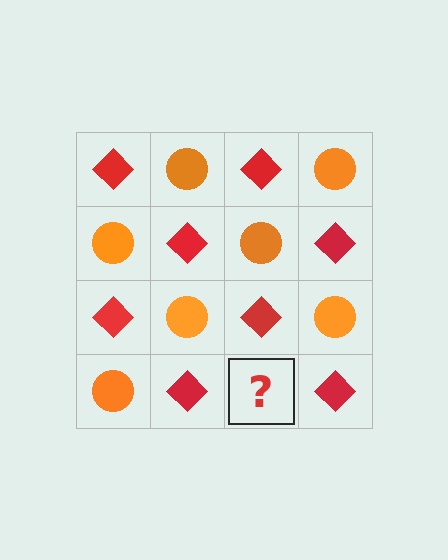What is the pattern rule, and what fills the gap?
The rule is that it alternates red diamond and orange circle in a checkerboard pattern. The gap should be filled with an orange circle.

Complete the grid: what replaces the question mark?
The question mark should be replaced with an orange circle.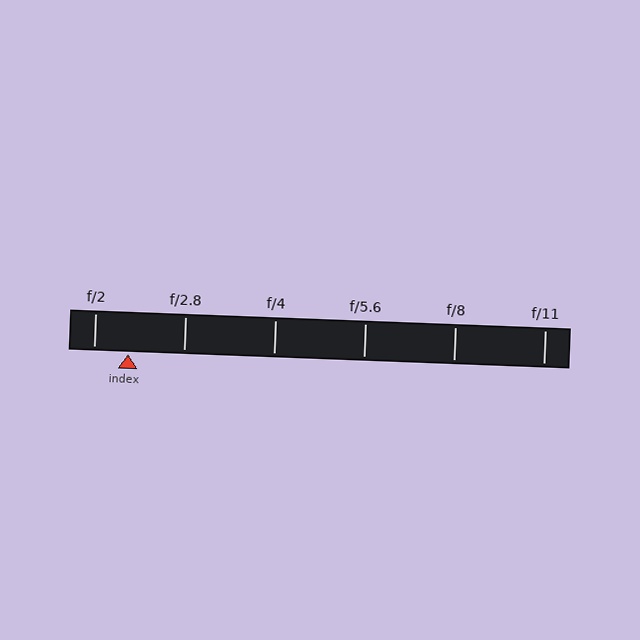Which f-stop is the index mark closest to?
The index mark is closest to f/2.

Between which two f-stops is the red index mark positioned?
The index mark is between f/2 and f/2.8.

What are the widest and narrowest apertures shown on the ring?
The widest aperture shown is f/2 and the narrowest is f/11.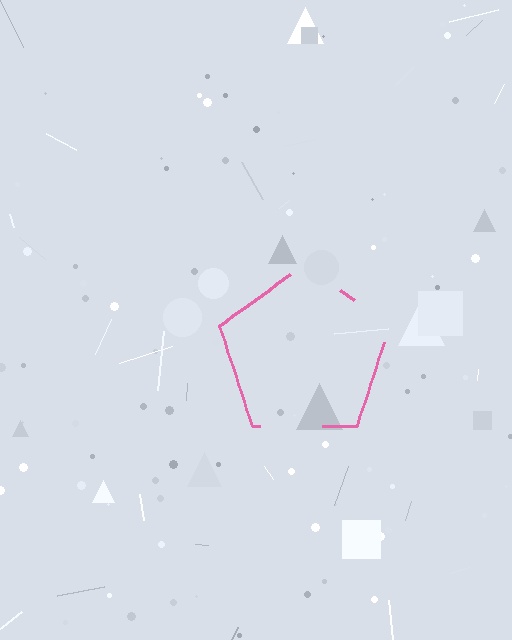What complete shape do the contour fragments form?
The contour fragments form a pentagon.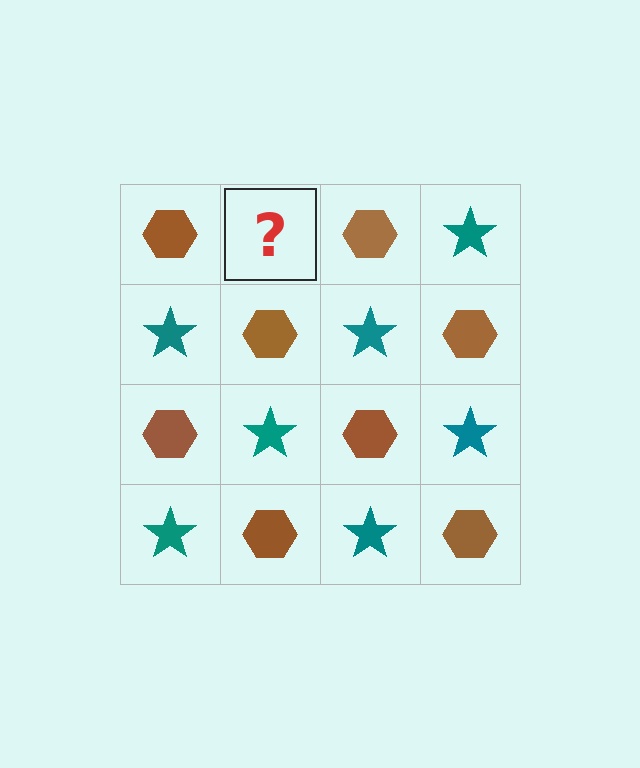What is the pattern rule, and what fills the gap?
The rule is that it alternates brown hexagon and teal star in a checkerboard pattern. The gap should be filled with a teal star.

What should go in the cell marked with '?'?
The missing cell should contain a teal star.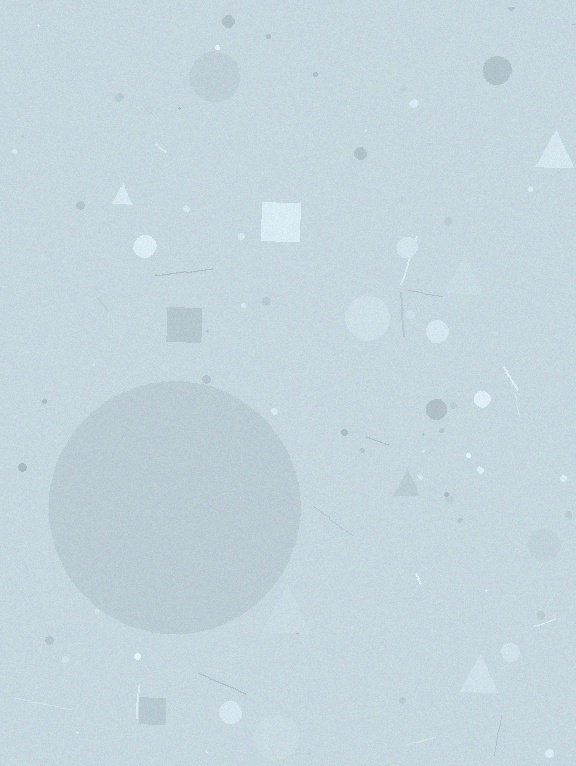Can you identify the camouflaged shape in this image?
The camouflaged shape is a circle.